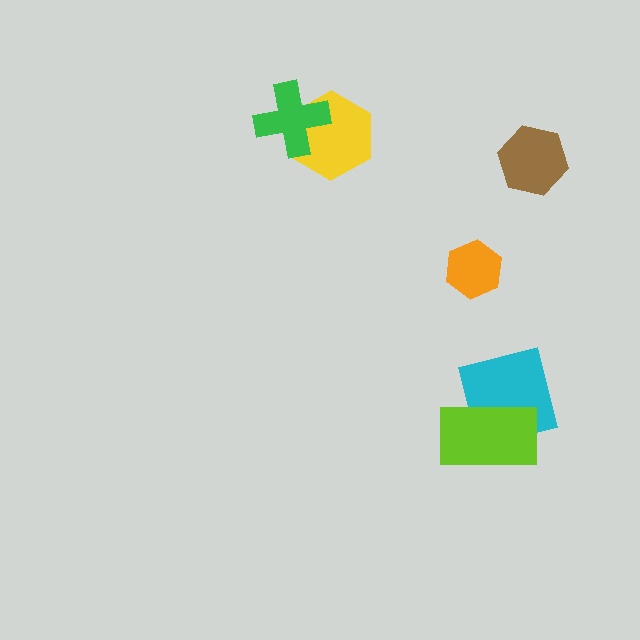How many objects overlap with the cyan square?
1 object overlaps with the cyan square.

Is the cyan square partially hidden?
Yes, it is partially covered by another shape.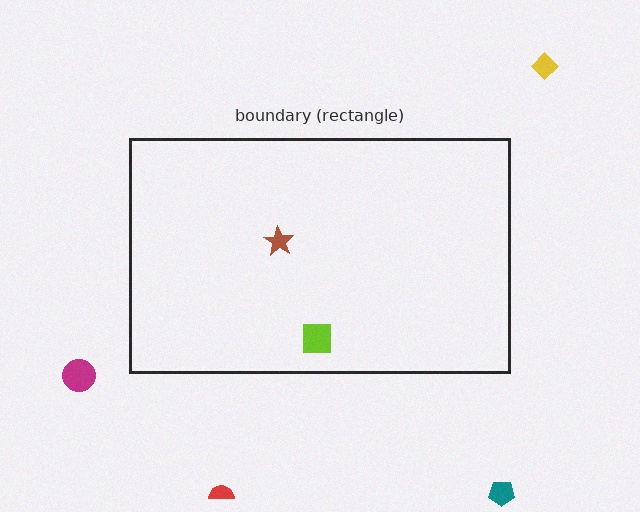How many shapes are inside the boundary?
2 inside, 4 outside.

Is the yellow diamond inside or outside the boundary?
Outside.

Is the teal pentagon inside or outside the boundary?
Outside.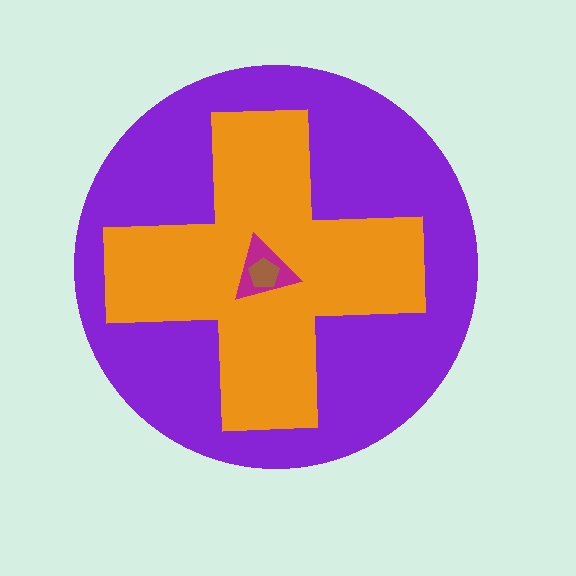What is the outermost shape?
The purple circle.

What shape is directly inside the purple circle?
The orange cross.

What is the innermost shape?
The brown pentagon.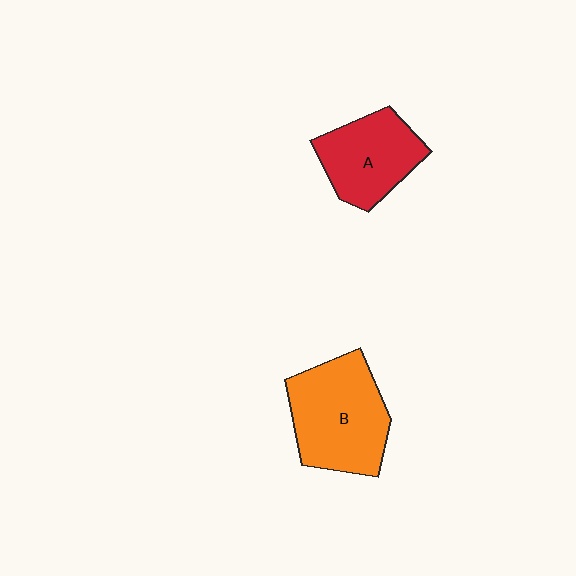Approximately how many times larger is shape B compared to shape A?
Approximately 1.3 times.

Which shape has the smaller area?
Shape A (red).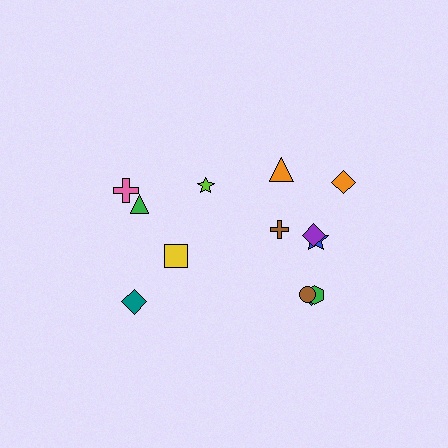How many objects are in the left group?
There are 5 objects.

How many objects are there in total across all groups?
There are 13 objects.